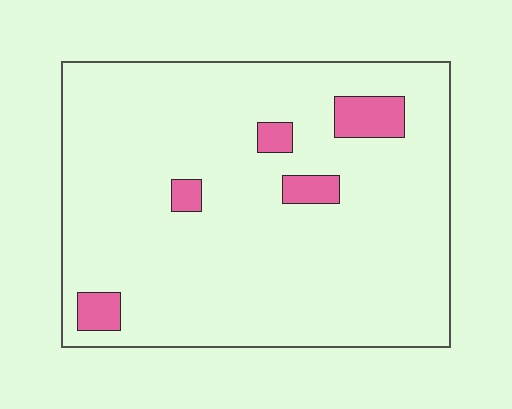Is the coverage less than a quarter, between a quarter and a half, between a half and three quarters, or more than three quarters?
Less than a quarter.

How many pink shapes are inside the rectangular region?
5.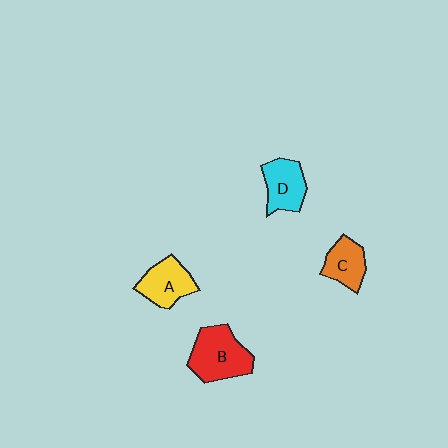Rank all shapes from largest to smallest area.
From largest to smallest: B (red), A (yellow), D (cyan), C (orange).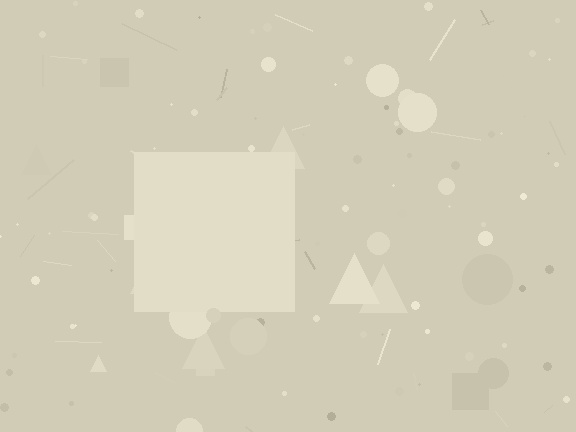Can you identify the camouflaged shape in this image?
The camouflaged shape is a square.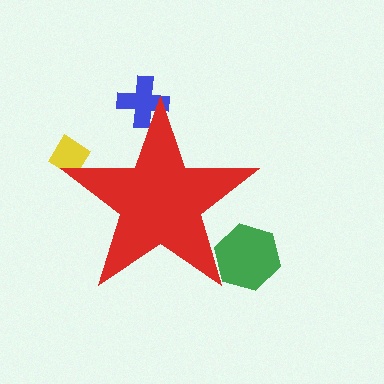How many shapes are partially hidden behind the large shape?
3 shapes are partially hidden.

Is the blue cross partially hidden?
Yes, the blue cross is partially hidden behind the red star.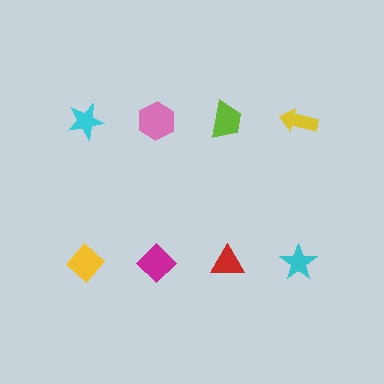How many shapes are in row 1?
4 shapes.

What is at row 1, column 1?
A cyan star.